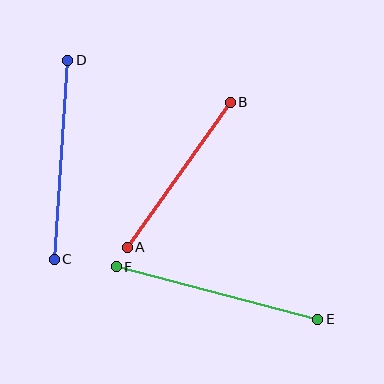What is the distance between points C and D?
The distance is approximately 199 pixels.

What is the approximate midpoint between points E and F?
The midpoint is at approximately (217, 293) pixels.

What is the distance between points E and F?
The distance is approximately 208 pixels.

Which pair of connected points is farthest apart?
Points E and F are farthest apart.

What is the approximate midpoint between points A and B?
The midpoint is at approximately (179, 175) pixels.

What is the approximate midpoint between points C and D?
The midpoint is at approximately (61, 160) pixels.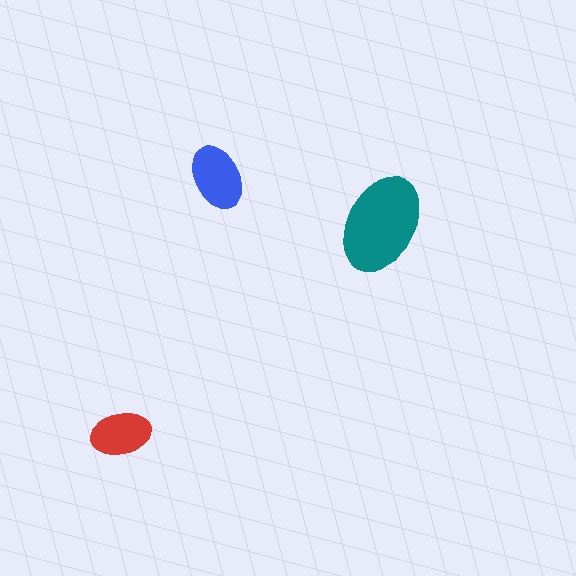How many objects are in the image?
There are 3 objects in the image.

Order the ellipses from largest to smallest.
the teal one, the blue one, the red one.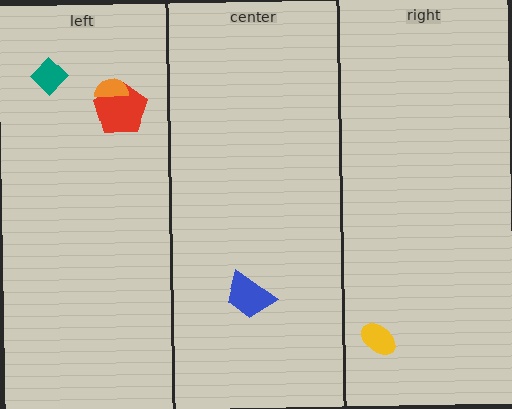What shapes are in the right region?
The yellow ellipse.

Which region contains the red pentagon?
The left region.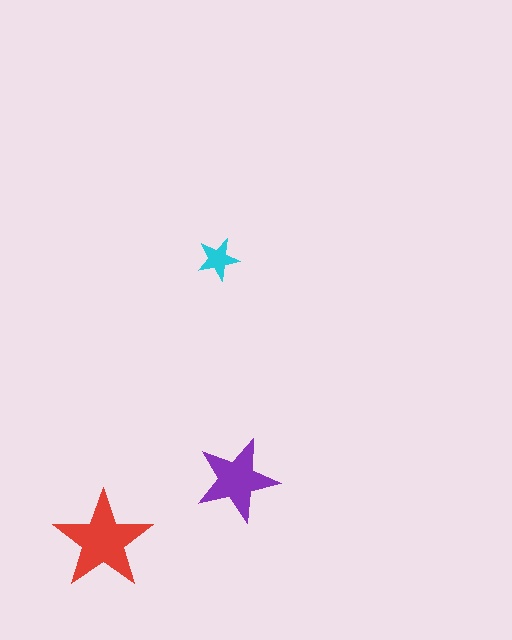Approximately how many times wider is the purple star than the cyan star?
About 2 times wider.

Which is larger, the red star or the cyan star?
The red one.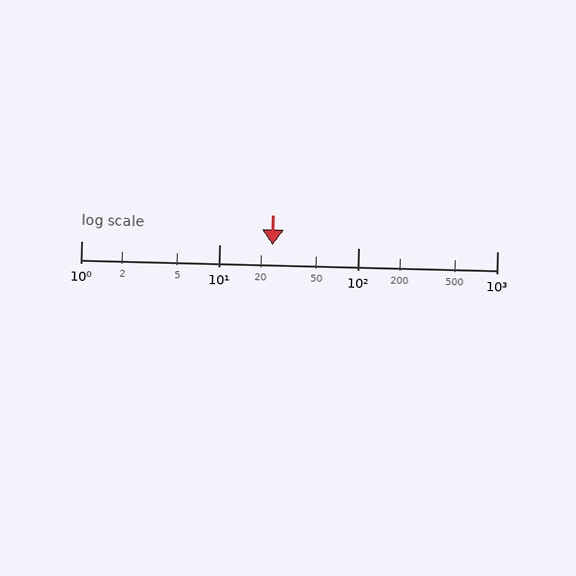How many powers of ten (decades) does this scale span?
The scale spans 3 decades, from 1 to 1000.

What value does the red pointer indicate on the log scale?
The pointer indicates approximately 24.